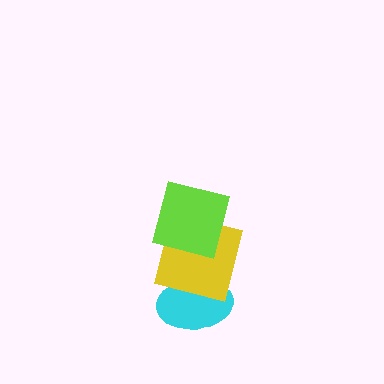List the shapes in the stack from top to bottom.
From top to bottom: the lime square, the yellow square, the cyan ellipse.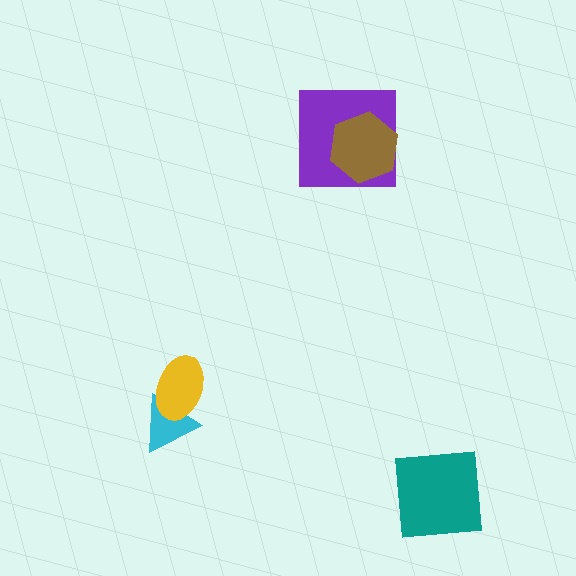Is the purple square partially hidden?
Yes, it is partially covered by another shape.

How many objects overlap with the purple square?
1 object overlaps with the purple square.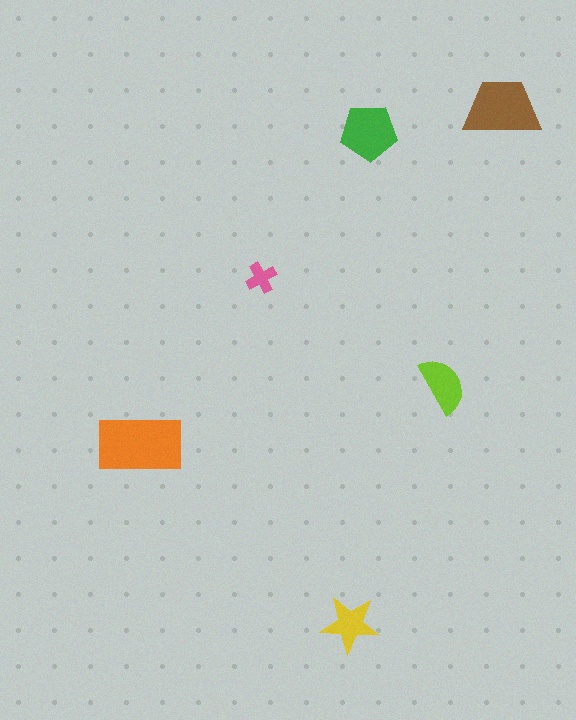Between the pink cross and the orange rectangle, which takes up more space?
The orange rectangle.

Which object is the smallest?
The pink cross.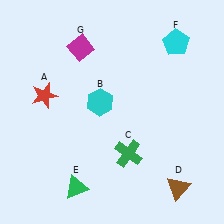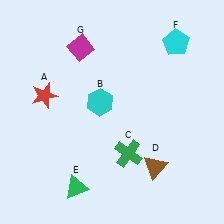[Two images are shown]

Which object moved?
The brown triangle (D) moved left.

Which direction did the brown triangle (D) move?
The brown triangle (D) moved left.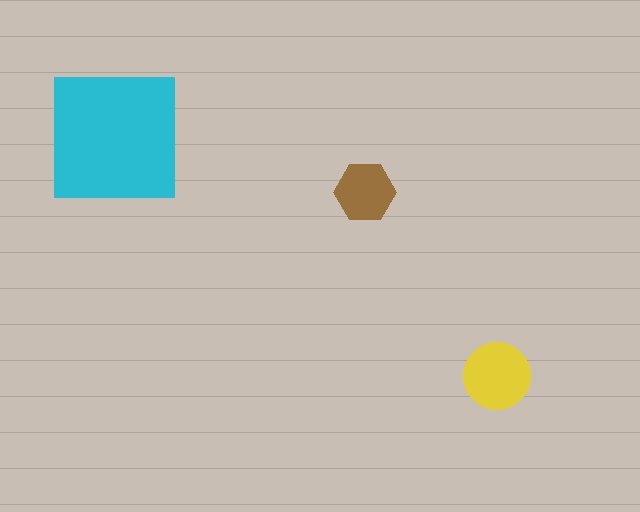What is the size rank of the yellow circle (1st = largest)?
2nd.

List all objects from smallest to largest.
The brown hexagon, the yellow circle, the cyan square.